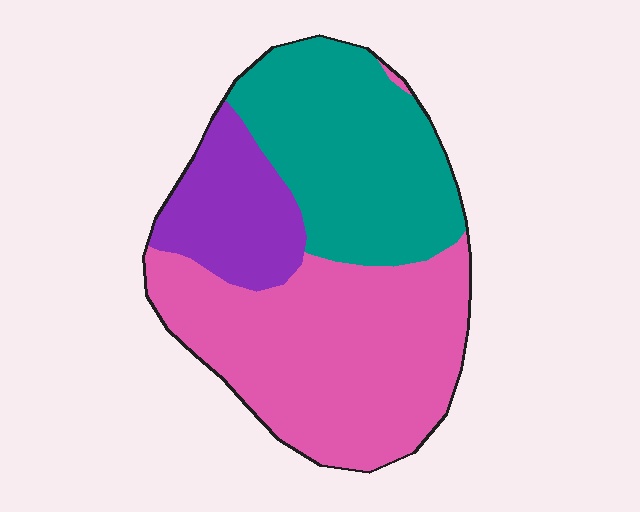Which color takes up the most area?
Pink, at roughly 50%.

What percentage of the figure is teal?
Teal takes up between a third and a half of the figure.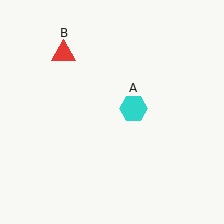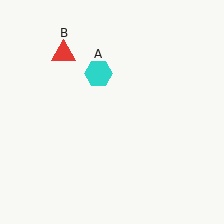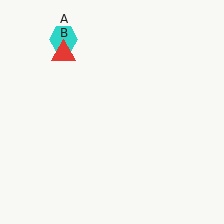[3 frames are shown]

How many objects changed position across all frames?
1 object changed position: cyan hexagon (object A).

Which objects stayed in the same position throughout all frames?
Red triangle (object B) remained stationary.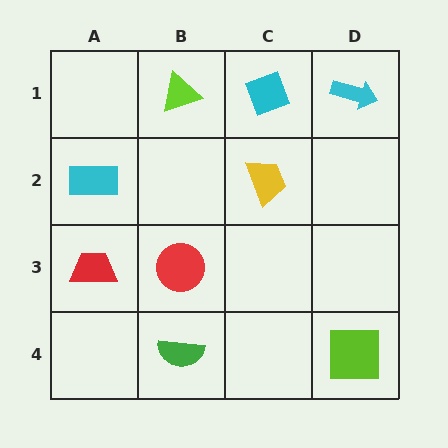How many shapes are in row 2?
2 shapes.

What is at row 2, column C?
A yellow trapezoid.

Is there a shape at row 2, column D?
No, that cell is empty.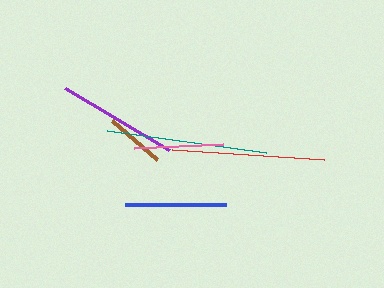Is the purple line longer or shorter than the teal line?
The teal line is longer than the purple line.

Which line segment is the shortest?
The brown line is the shortest at approximately 60 pixels.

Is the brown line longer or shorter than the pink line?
The pink line is longer than the brown line.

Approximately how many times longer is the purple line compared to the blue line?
The purple line is approximately 1.2 times the length of the blue line.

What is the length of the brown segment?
The brown segment is approximately 60 pixels long.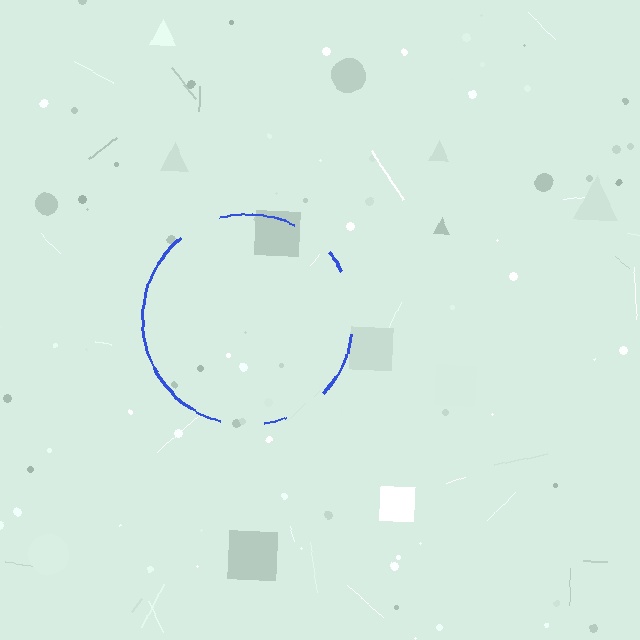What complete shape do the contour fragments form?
The contour fragments form a circle.